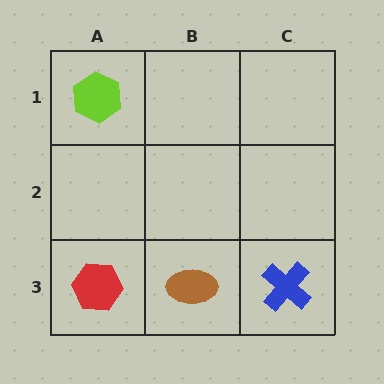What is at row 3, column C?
A blue cross.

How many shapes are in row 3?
3 shapes.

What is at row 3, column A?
A red hexagon.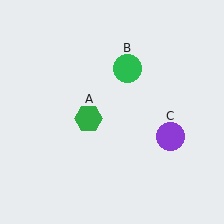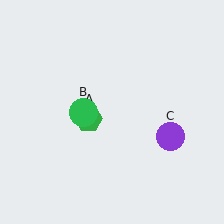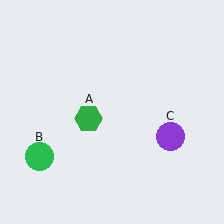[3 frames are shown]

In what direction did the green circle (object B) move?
The green circle (object B) moved down and to the left.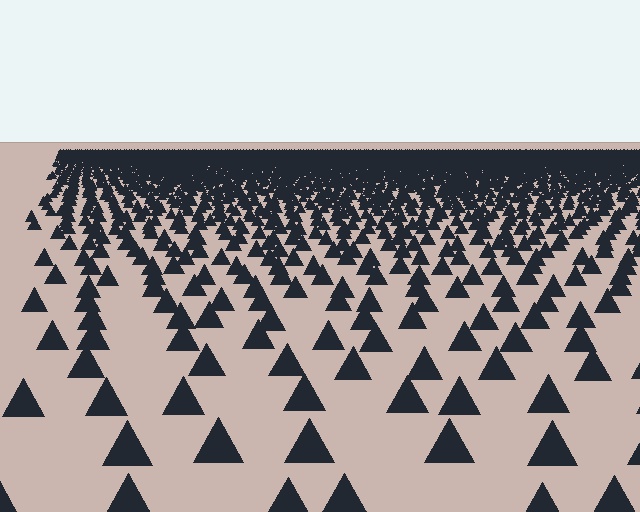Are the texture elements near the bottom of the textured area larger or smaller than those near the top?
Larger. Near the bottom, elements are closer to the viewer and appear at a bigger on-screen size.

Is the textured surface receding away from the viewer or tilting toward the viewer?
The surface is receding away from the viewer. Texture elements get smaller and denser toward the top.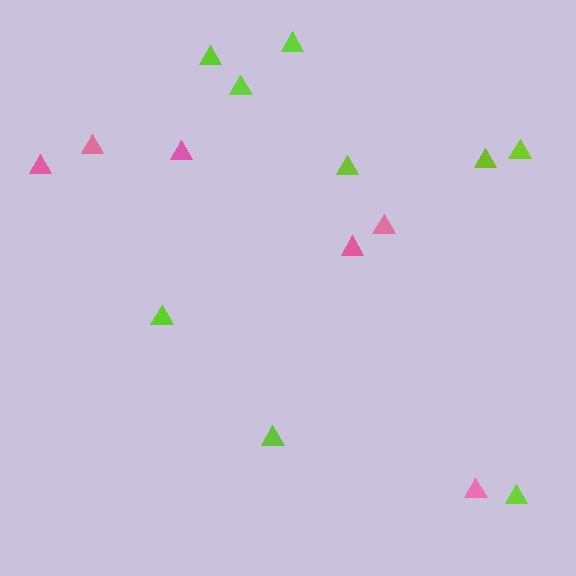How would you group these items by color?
There are 2 groups: one group of pink triangles (6) and one group of lime triangles (9).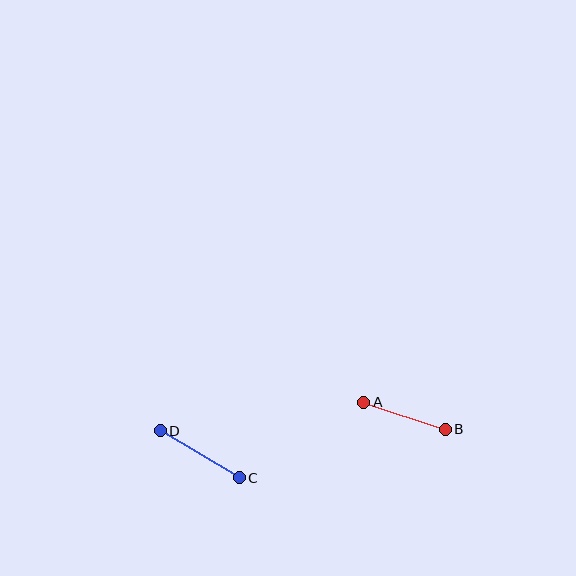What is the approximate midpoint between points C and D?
The midpoint is at approximately (200, 454) pixels.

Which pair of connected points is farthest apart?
Points C and D are farthest apart.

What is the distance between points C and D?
The distance is approximately 92 pixels.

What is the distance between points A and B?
The distance is approximately 86 pixels.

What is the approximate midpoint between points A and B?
The midpoint is at approximately (404, 416) pixels.